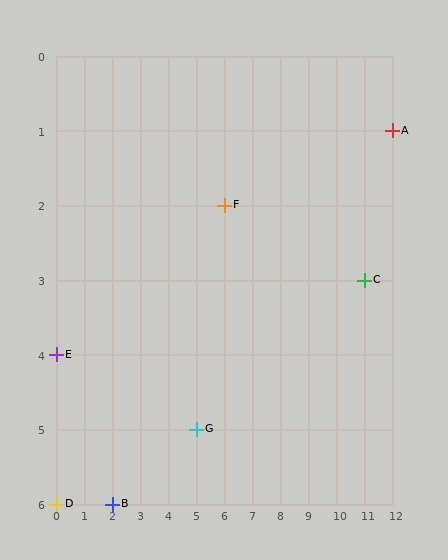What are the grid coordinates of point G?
Point G is at grid coordinates (5, 5).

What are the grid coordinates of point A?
Point A is at grid coordinates (12, 1).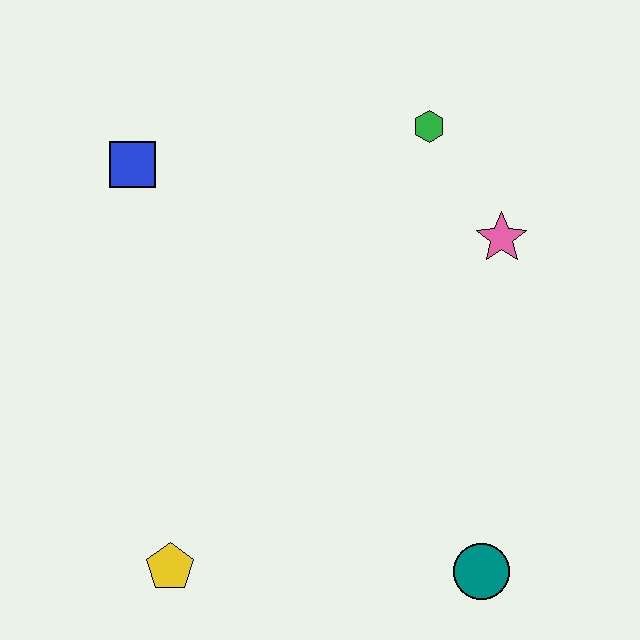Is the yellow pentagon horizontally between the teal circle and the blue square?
Yes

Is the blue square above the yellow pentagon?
Yes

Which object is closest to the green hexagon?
The pink star is closest to the green hexagon.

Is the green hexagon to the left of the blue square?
No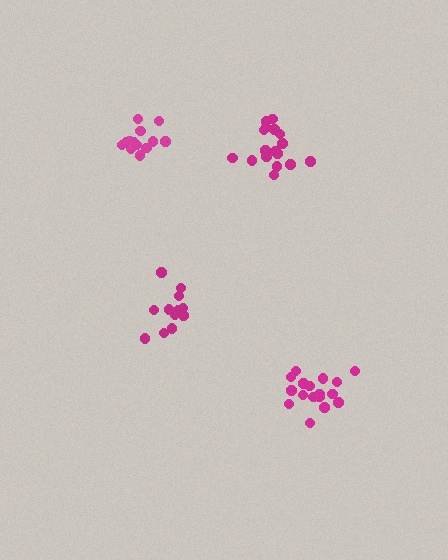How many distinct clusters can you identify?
There are 4 distinct clusters.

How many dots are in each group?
Group 1: 13 dots, Group 2: 17 dots, Group 3: 17 dots, Group 4: 13 dots (60 total).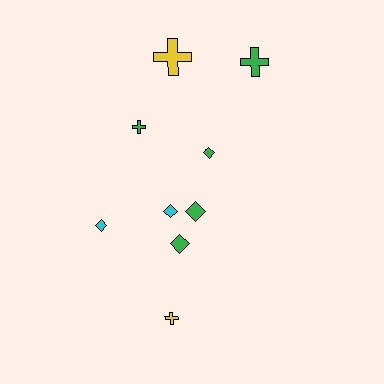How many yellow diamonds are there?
There are no yellow diamonds.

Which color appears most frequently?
Green, with 5 objects.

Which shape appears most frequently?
Diamond, with 5 objects.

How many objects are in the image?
There are 9 objects.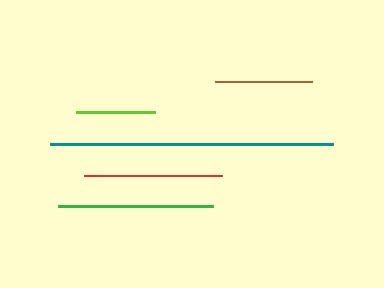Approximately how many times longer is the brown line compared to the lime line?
The brown line is approximately 1.2 times the length of the lime line.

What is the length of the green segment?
The green segment is approximately 155 pixels long.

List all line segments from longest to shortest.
From longest to shortest: teal, green, red, brown, lime.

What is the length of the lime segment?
The lime segment is approximately 79 pixels long.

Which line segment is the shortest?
The lime line is the shortest at approximately 79 pixels.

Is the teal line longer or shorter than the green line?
The teal line is longer than the green line.